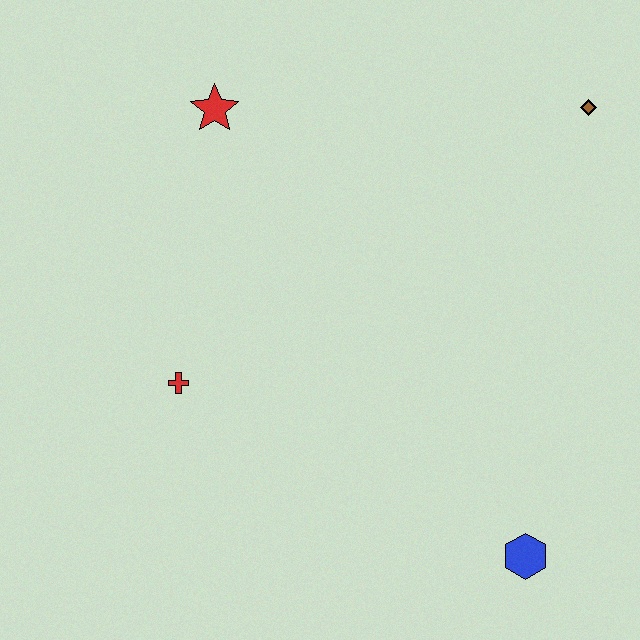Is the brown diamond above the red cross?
Yes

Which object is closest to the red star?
The red cross is closest to the red star.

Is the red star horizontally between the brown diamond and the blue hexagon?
No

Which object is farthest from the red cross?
The brown diamond is farthest from the red cross.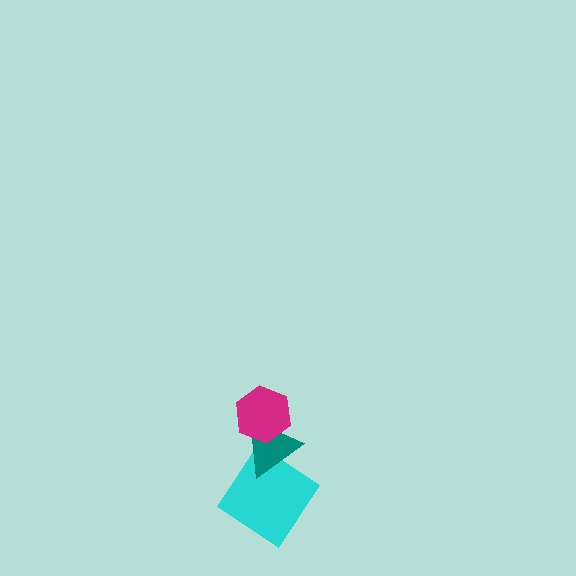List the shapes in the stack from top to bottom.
From top to bottom: the magenta hexagon, the teal triangle, the cyan diamond.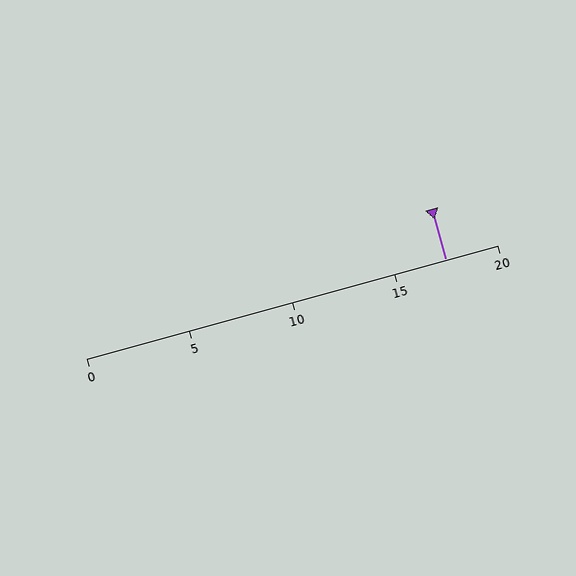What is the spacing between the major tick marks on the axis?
The major ticks are spaced 5 apart.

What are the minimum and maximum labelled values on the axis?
The axis runs from 0 to 20.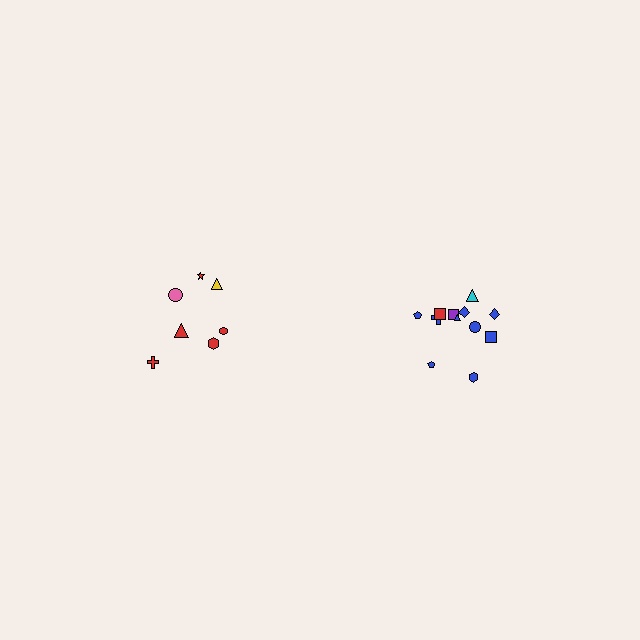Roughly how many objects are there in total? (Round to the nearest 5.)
Roughly 20 objects in total.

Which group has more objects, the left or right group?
The right group.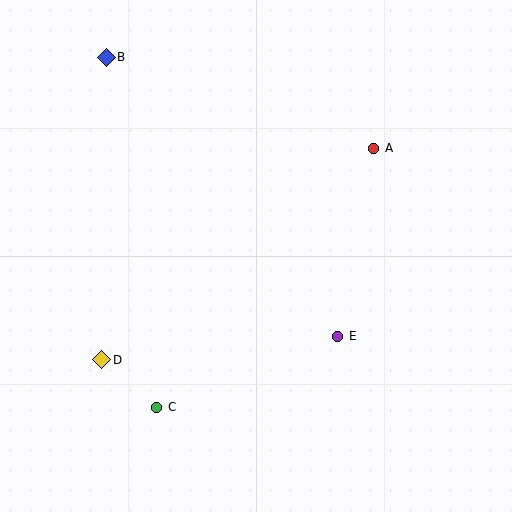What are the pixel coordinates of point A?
Point A is at (374, 148).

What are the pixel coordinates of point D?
Point D is at (102, 360).